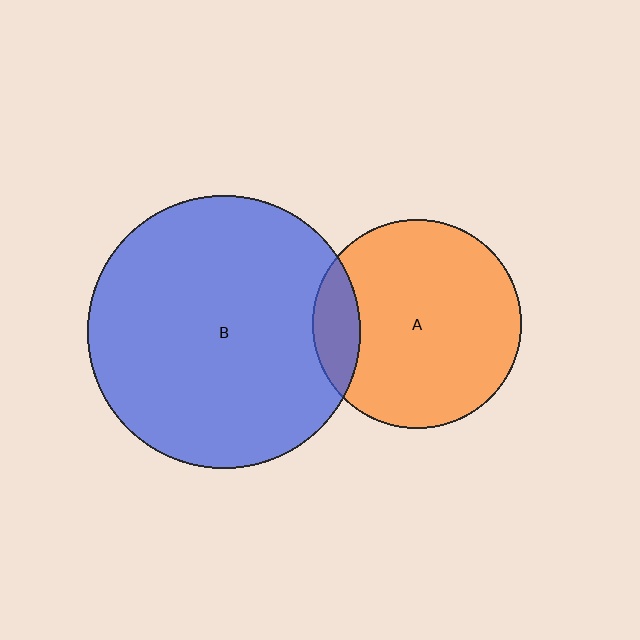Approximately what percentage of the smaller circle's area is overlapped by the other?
Approximately 15%.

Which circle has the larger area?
Circle B (blue).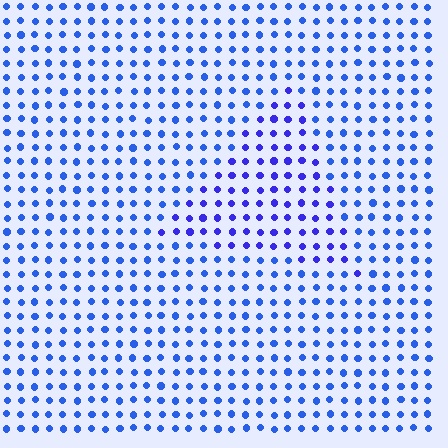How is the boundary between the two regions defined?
The boundary is defined purely by a slight shift in hue (about 22 degrees). Spacing, size, and orientation are identical on both sides.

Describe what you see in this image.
The image is filled with small blue elements in a uniform arrangement. A triangle-shaped region is visible where the elements are tinted to a slightly different hue, forming a subtle color boundary.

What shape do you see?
I see a triangle.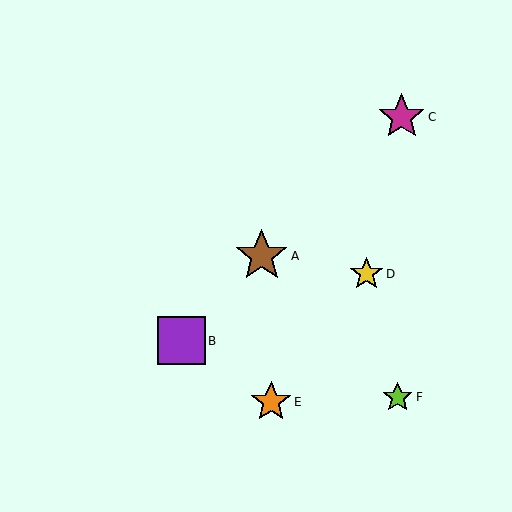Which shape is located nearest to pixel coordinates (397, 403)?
The lime star (labeled F) at (398, 397) is nearest to that location.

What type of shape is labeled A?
Shape A is a brown star.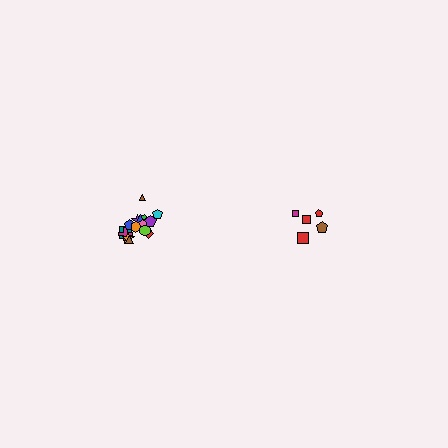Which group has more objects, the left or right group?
The left group.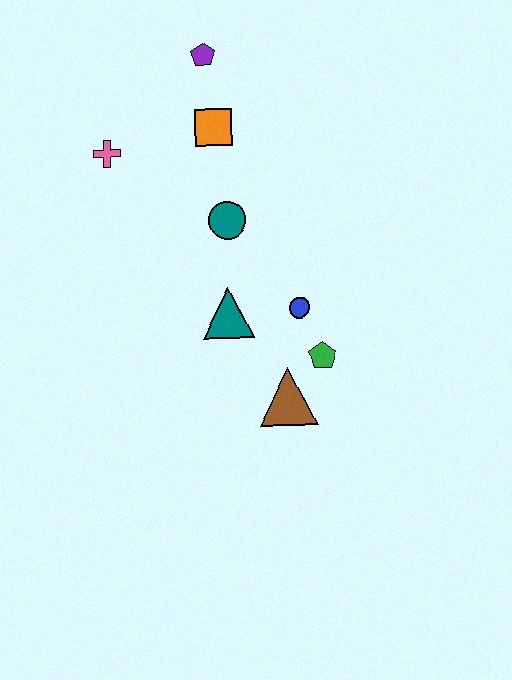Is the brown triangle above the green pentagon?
No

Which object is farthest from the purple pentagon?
The brown triangle is farthest from the purple pentagon.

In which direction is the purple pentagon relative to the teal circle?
The purple pentagon is above the teal circle.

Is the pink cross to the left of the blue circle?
Yes